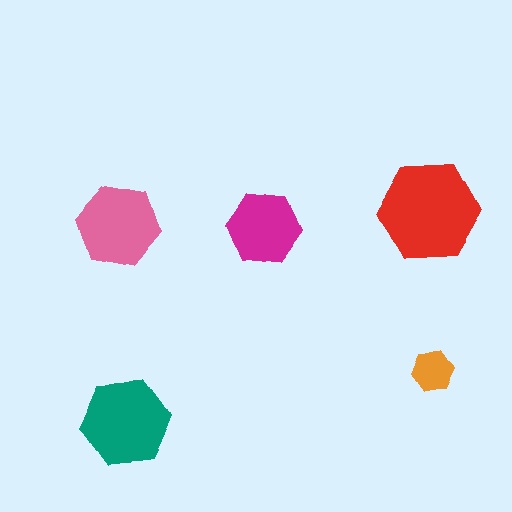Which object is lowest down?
The teal hexagon is bottommost.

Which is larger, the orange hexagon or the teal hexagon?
The teal one.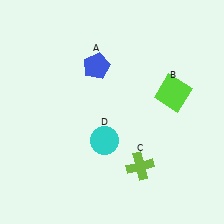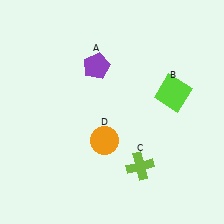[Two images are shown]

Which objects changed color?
A changed from blue to purple. D changed from cyan to orange.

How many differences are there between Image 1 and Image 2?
There are 2 differences between the two images.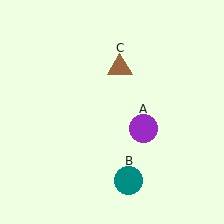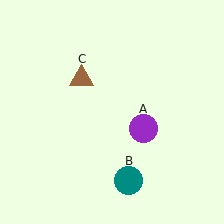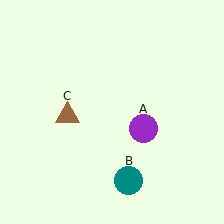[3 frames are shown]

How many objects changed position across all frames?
1 object changed position: brown triangle (object C).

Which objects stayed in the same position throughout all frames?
Purple circle (object A) and teal circle (object B) remained stationary.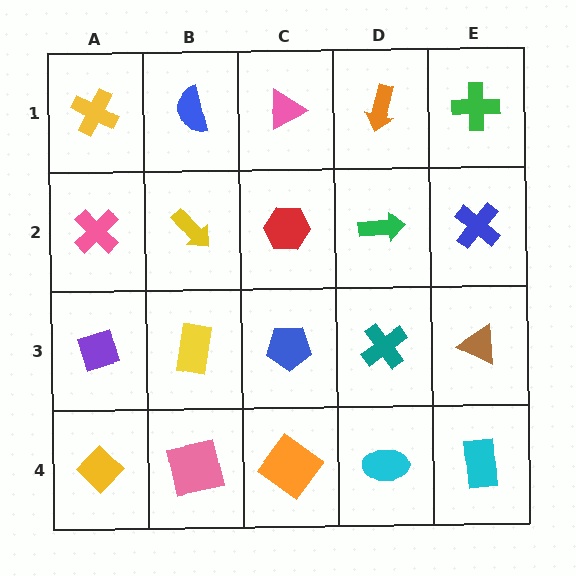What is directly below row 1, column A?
A pink cross.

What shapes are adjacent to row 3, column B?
A yellow arrow (row 2, column B), a pink square (row 4, column B), a purple diamond (row 3, column A), a blue pentagon (row 3, column C).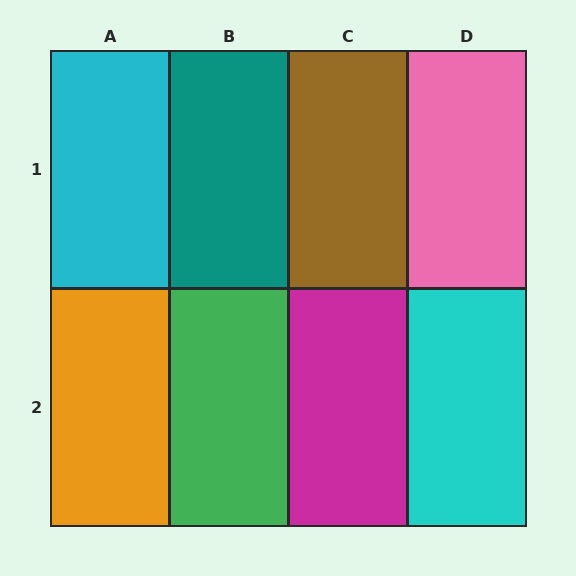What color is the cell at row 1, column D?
Pink.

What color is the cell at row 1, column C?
Brown.